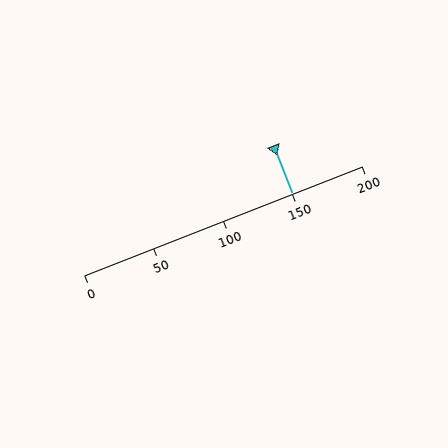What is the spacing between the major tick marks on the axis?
The major ticks are spaced 50 apart.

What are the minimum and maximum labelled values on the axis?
The axis runs from 0 to 200.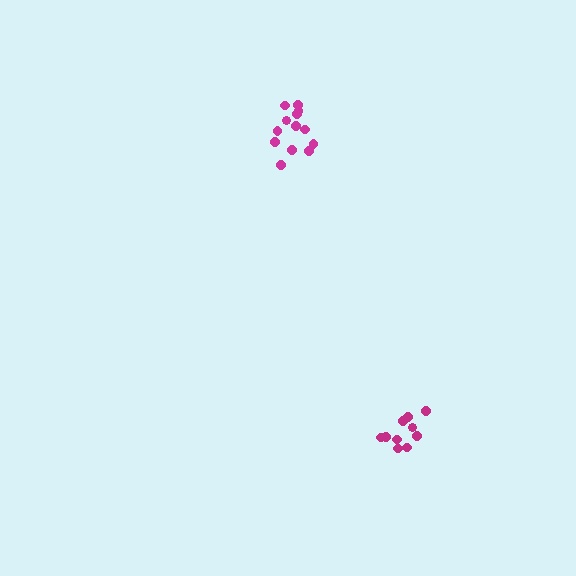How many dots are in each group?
Group 1: 10 dots, Group 2: 13 dots (23 total).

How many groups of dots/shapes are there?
There are 2 groups.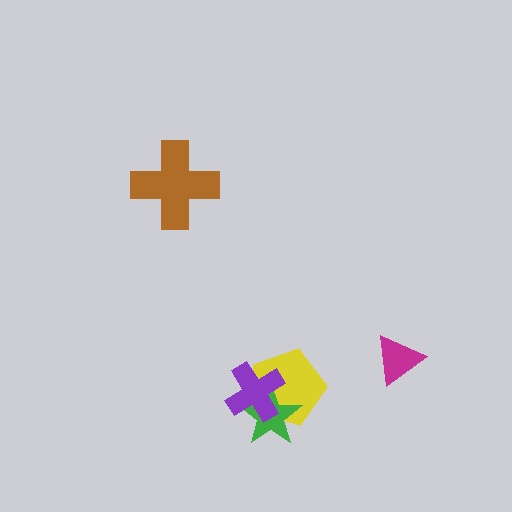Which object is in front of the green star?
The purple cross is in front of the green star.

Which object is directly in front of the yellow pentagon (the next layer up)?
The green star is directly in front of the yellow pentagon.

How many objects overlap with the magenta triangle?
0 objects overlap with the magenta triangle.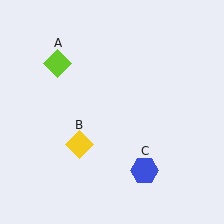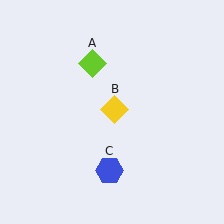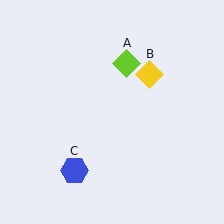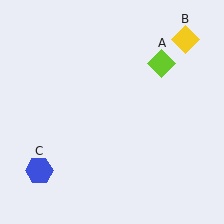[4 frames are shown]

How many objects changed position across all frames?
3 objects changed position: lime diamond (object A), yellow diamond (object B), blue hexagon (object C).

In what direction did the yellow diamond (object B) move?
The yellow diamond (object B) moved up and to the right.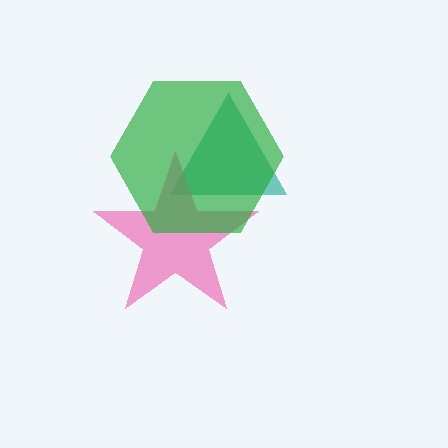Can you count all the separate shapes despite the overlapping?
Yes, there are 3 separate shapes.